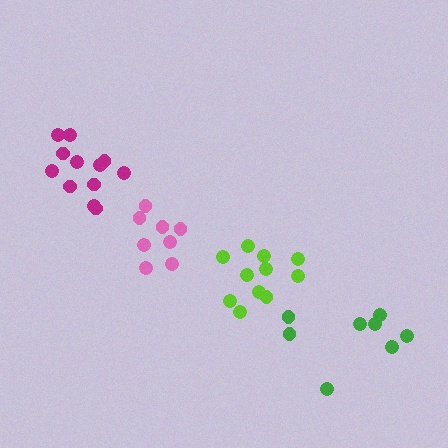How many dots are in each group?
Group 1: 11 dots, Group 2: 8 dots, Group 3: 8 dots, Group 4: 12 dots (39 total).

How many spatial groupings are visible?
There are 4 spatial groupings.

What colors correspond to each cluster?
The clusters are colored: lime, green, pink, magenta.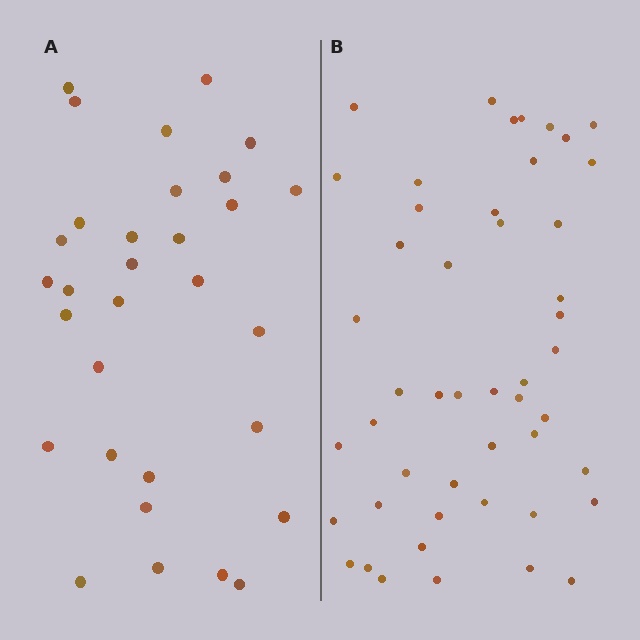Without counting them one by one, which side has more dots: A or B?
Region B (the right region) has more dots.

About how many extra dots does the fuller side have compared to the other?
Region B has approximately 15 more dots than region A.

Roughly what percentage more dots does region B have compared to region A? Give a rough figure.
About 55% more.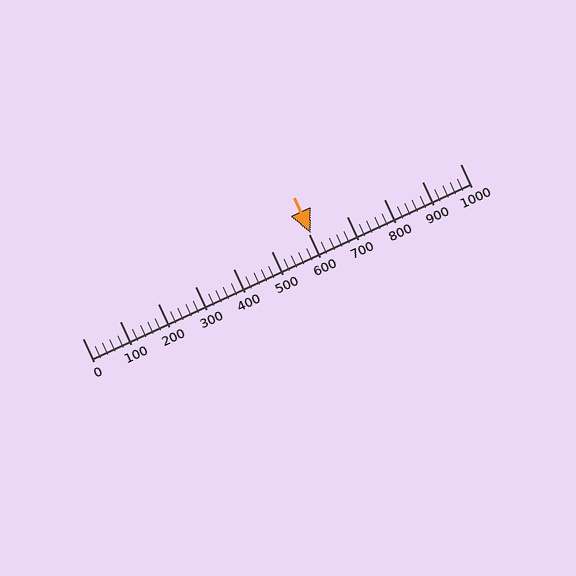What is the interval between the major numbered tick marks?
The major tick marks are spaced 100 units apart.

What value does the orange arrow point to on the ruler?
The orange arrow points to approximately 605.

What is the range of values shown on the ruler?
The ruler shows values from 0 to 1000.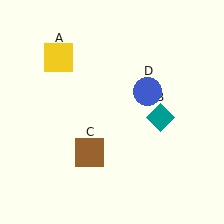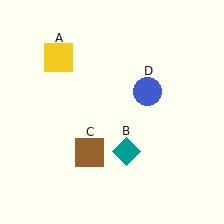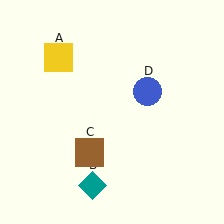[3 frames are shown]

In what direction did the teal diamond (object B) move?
The teal diamond (object B) moved down and to the left.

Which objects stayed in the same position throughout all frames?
Yellow square (object A) and brown square (object C) and blue circle (object D) remained stationary.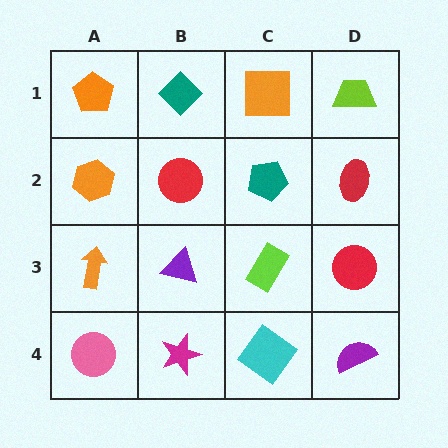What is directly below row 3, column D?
A purple semicircle.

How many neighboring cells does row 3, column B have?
4.